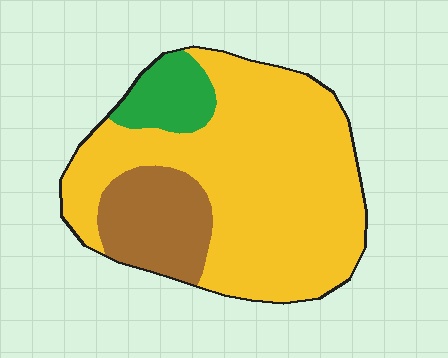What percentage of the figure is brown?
Brown covers 18% of the figure.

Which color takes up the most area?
Yellow, at roughly 70%.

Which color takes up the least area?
Green, at roughly 10%.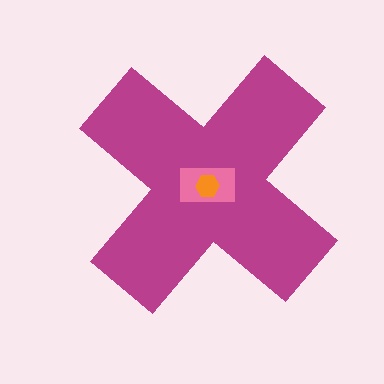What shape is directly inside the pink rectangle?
The orange hexagon.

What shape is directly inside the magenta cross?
The pink rectangle.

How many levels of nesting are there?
3.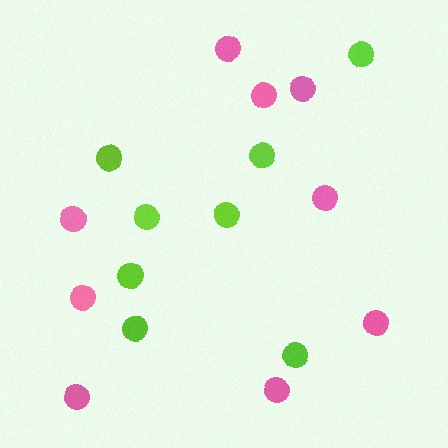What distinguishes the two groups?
There are 2 groups: one group of pink circles (9) and one group of lime circles (8).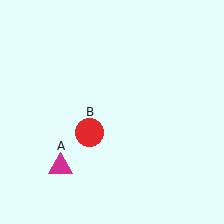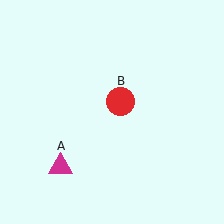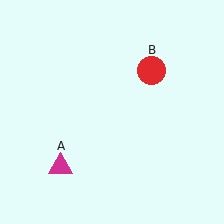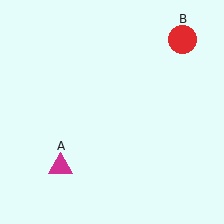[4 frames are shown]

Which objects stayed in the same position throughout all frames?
Magenta triangle (object A) remained stationary.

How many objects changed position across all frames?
1 object changed position: red circle (object B).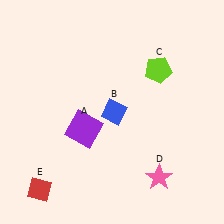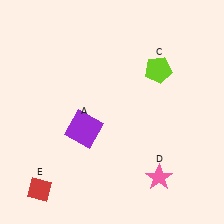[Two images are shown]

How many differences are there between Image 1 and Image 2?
There is 1 difference between the two images.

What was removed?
The blue diamond (B) was removed in Image 2.